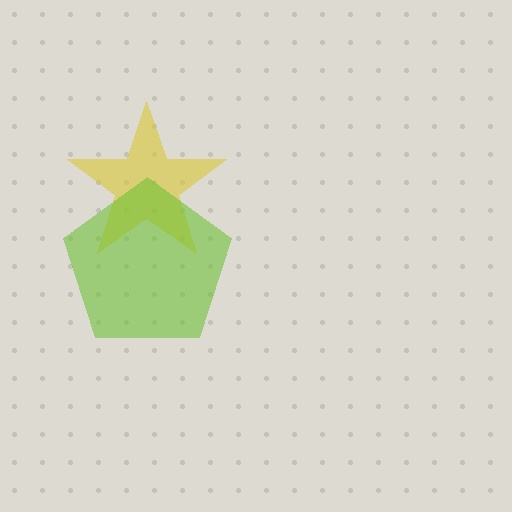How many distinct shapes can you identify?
There are 2 distinct shapes: a yellow star, a lime pentagon.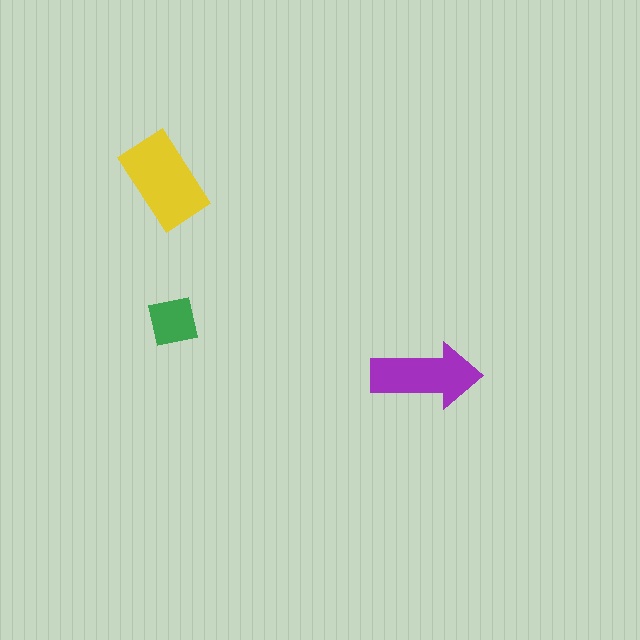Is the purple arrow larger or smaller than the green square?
Larger.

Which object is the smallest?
The green square.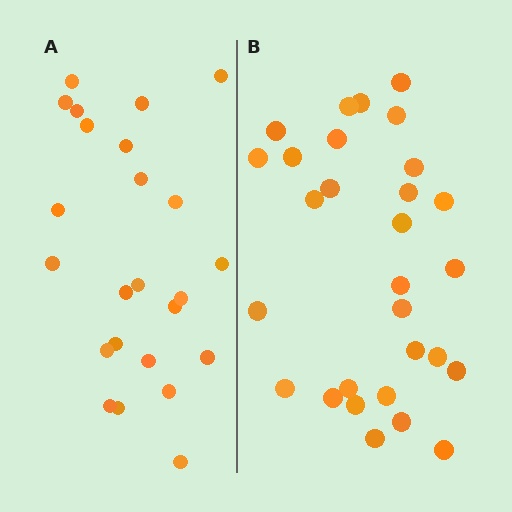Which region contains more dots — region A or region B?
Region B (the right region) has more dots.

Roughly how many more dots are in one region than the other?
Region B has about 5 more dots than region A.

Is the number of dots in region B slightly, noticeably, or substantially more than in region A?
Region B has only slightly more — the two regions are fairly close. The ratio is roughly 1.2 to 1.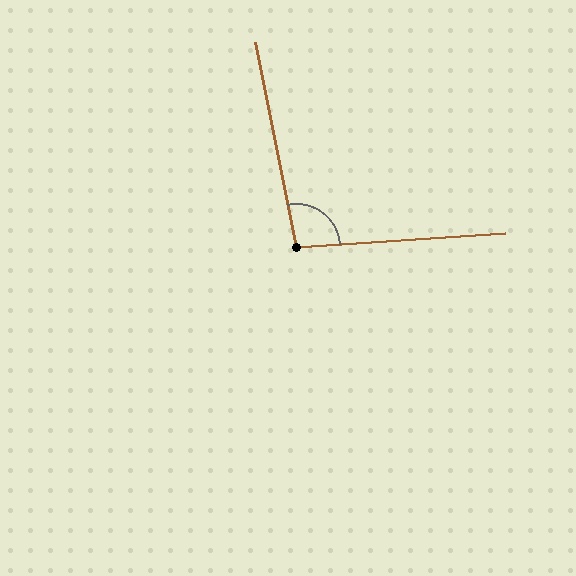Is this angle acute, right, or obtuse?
It is obtuse.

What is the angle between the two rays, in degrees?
Approximately 98 degrees.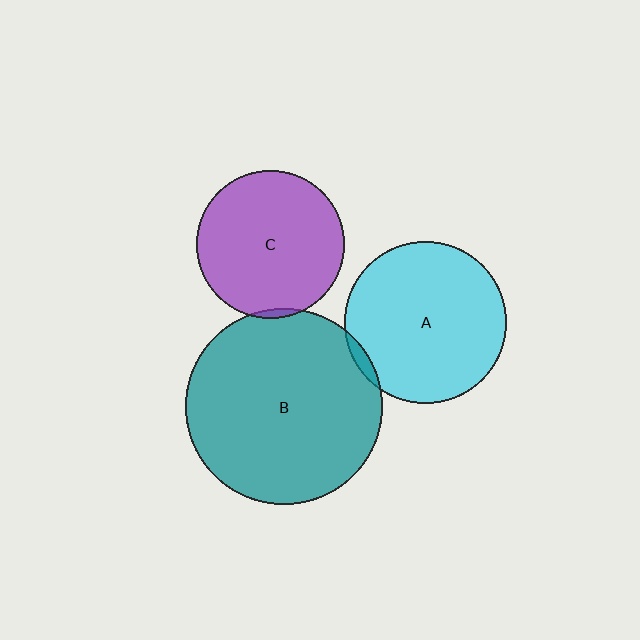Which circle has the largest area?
Circle B (teal).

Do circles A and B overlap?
Yes.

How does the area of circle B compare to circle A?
Approximately 1.5 times.